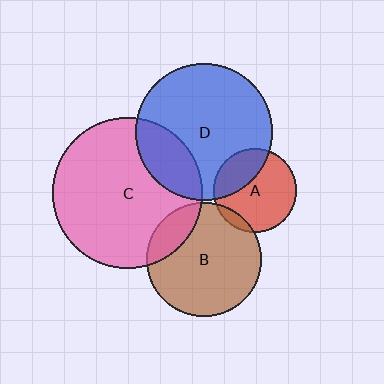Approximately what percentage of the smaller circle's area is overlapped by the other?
Approximately 15%.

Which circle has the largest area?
Circle C (pink).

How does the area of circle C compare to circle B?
Approximately 1.7 times.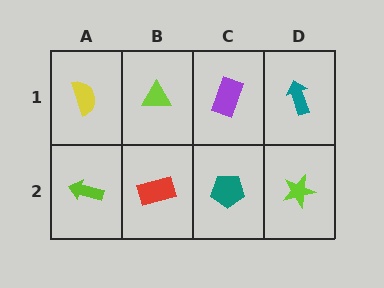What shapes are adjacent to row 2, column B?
A lime triangle (row 1, column B), a lime arrow (row 2, column A), a teal pentagon (row 2, column C).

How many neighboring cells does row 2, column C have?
3.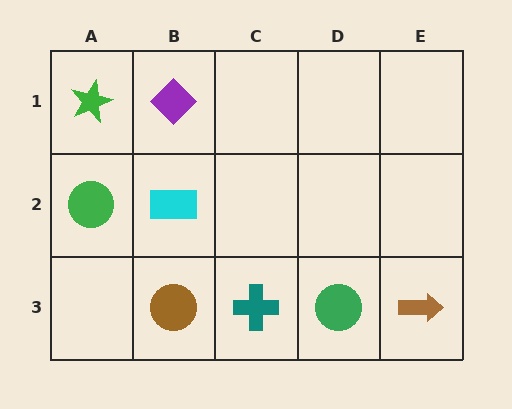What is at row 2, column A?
A green circle.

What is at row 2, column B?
A cyan rectangle.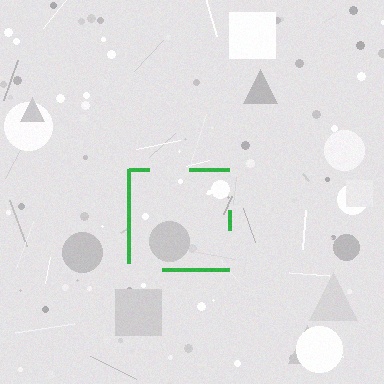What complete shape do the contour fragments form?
The contour fragments form a square.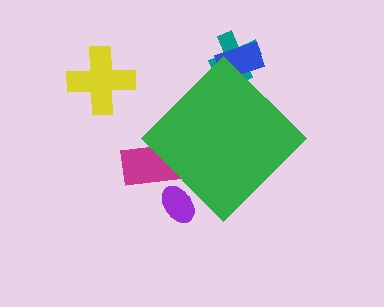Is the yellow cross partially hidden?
No, the yellow cross is fully visible.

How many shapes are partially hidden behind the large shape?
4 shapes are partially hidden.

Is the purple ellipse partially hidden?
Yes, the purple ellipse is partially hidden behind the green diamond.